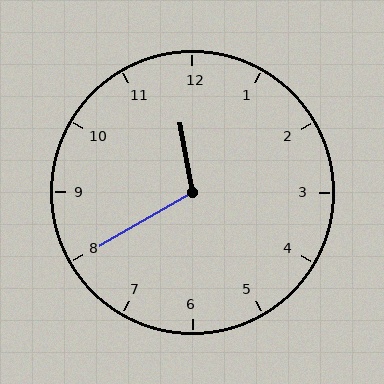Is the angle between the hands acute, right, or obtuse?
It is obtuse.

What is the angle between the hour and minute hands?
Approximately 110 degrees.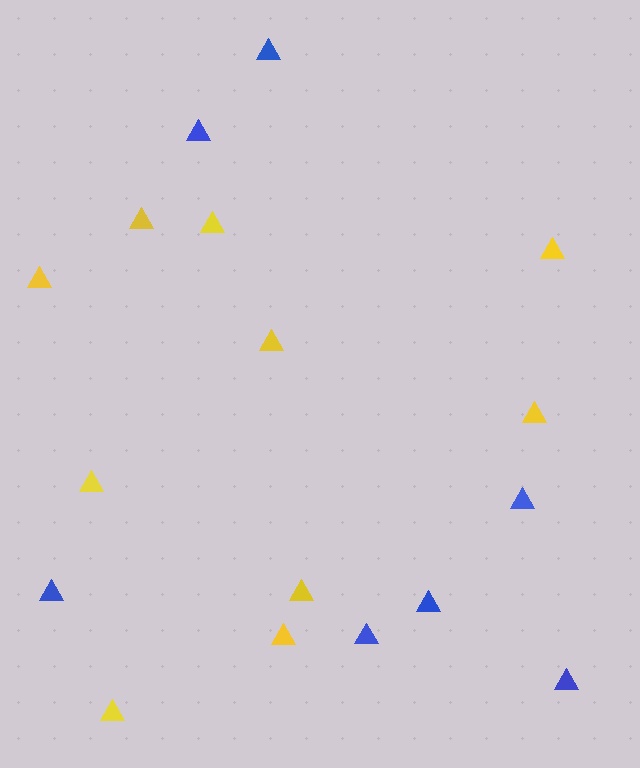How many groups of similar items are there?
There are 2 groups: one group of yellow triangles (10) and one group of blue triangles (7).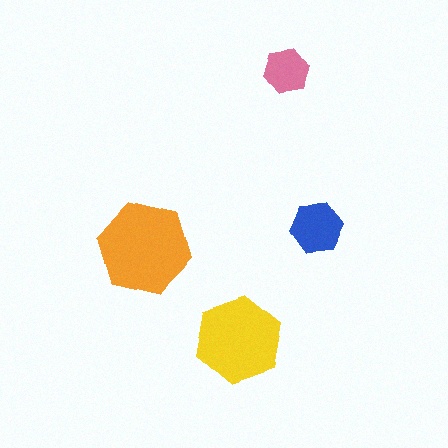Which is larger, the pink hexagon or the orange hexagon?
The orange one.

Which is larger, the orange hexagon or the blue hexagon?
The orange one.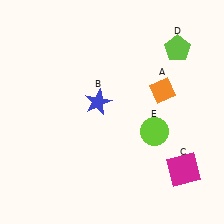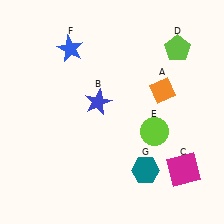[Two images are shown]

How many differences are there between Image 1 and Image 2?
There are 2 differences between the two images.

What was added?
A blue star (F), a teal hexagon (G) were added in Image 2.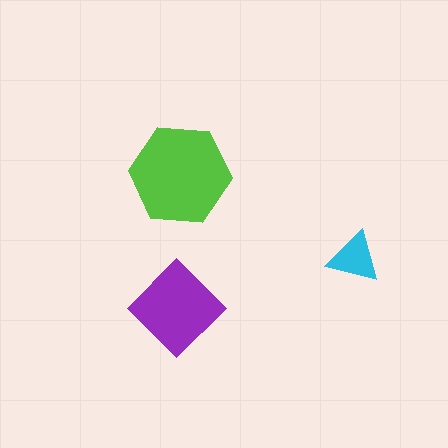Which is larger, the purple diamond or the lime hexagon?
The lime hexagon.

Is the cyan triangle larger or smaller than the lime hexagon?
Smaller.